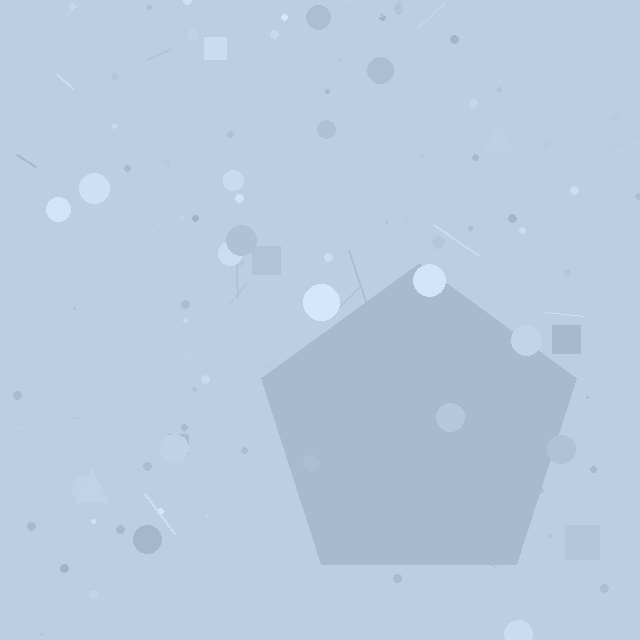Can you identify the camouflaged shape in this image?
The camouflaged shape is a pentagon.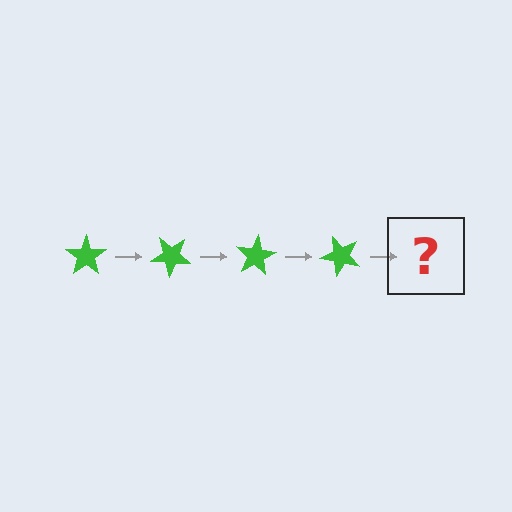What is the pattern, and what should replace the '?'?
The pattern is that the star rotates 40 degrees each step. The '?' should be a green star rotated 160 degrees.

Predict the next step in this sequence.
The next step is a green star rotated 160 degrees.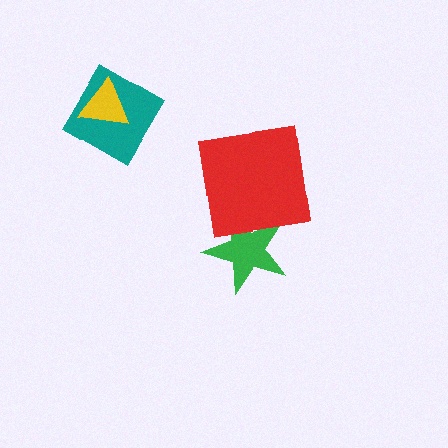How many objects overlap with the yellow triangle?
1 object overlaps with the yellow triangle.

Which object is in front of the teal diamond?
The yellow triangle is in front of the teal diamond.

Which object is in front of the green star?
The red square is in front of the green star.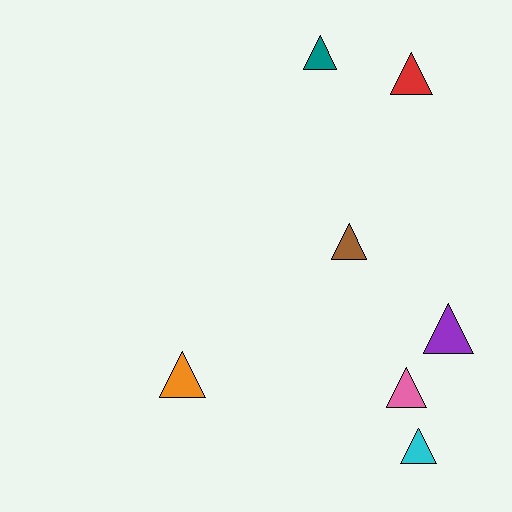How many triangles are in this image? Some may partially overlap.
There are 7 triangles.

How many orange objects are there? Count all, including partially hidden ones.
There is 1 orange object.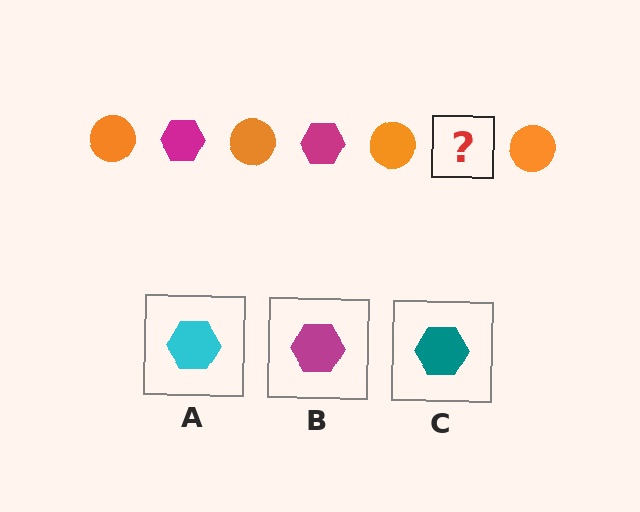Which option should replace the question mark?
Option B.